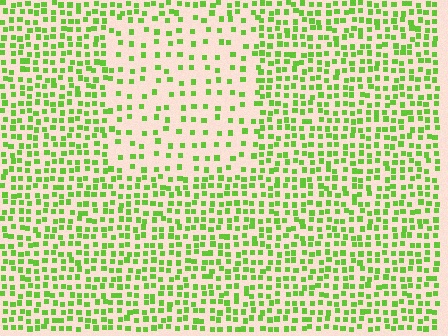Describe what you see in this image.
The image contains small lime elements arranged at two different densities. A rectangle-shaped region is visible where the elements are less densely packed than the surrounding area.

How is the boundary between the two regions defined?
The boundary is defined by a change in element density (approximately 2.3x ratio). All elements are the same color, size, and shape.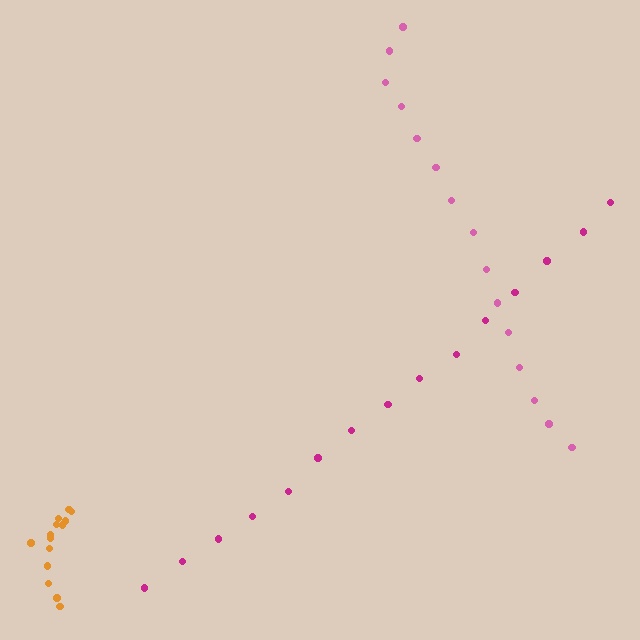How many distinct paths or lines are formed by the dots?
There are 3 distinct paths.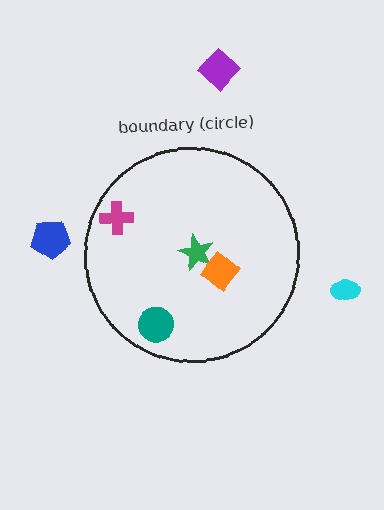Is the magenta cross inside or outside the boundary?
Inside.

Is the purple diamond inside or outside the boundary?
Outside.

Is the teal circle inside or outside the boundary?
Inside.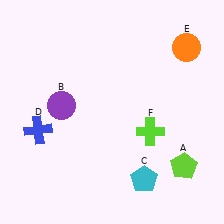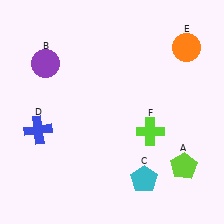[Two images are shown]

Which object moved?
The purple circle (B) moved up.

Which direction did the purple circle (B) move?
The purple circle (B) moved up.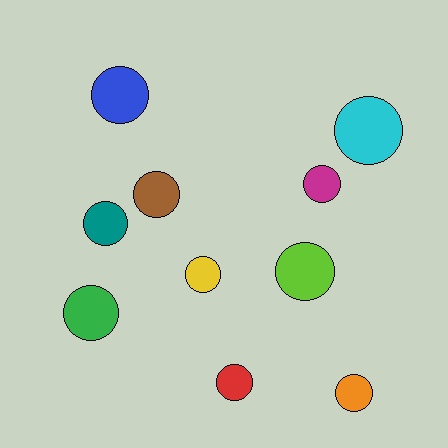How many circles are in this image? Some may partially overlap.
There are 10 circles.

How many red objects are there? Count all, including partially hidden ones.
There is 1 red object.